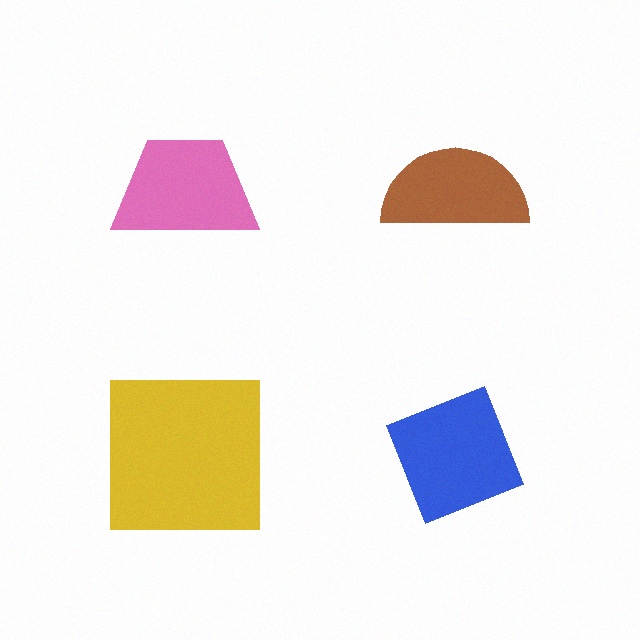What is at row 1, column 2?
A brown semicircle.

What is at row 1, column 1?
A pink trapezoid.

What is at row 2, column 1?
A yellow square.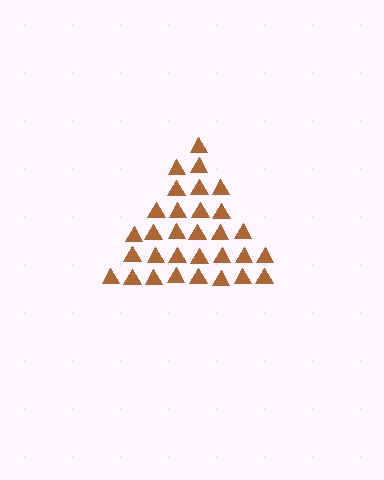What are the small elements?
The small elements are triangles.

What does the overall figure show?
The overall figure shows a triangle.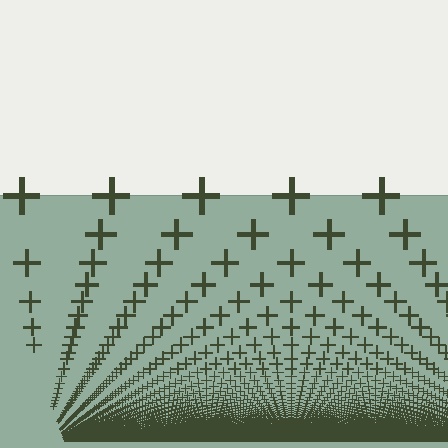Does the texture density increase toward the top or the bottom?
Density increases toward the bottom.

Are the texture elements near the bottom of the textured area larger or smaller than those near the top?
Smaller. The gradient is inverted — elements near the bottom are smaller and denser.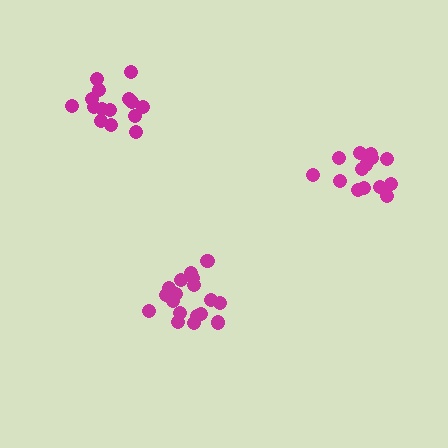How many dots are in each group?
Group 1: 18 dots, Group 2: 15 dots, Group 3: 15 dots (48 total).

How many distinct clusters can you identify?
There are 3 distinct clusters.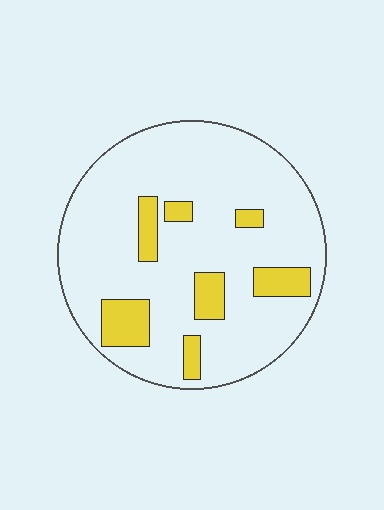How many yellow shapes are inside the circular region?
7.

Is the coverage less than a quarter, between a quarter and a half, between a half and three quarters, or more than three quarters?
Less than a quarter.